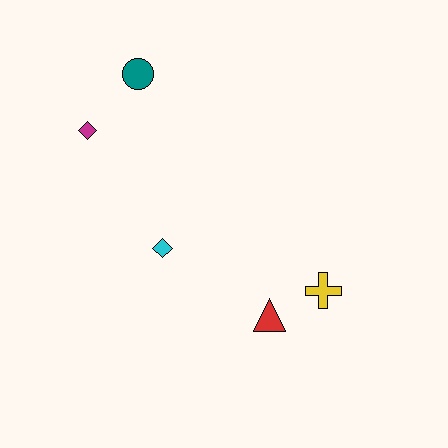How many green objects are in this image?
There are no green objects.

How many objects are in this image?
There are 5 objects.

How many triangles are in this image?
There is 1 triangle.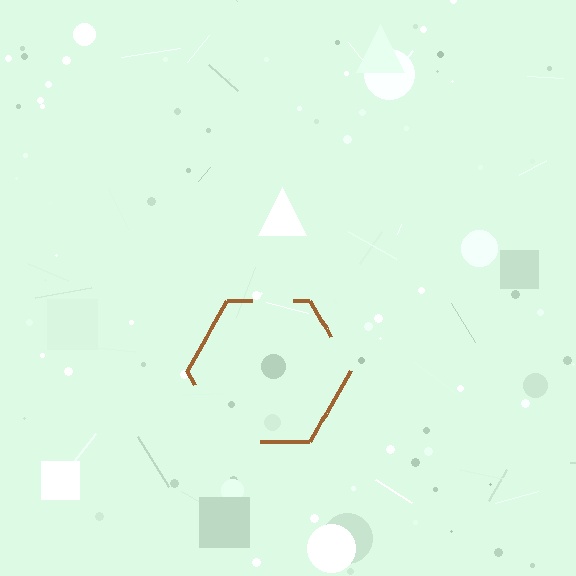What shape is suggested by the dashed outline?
The dashed outline suggests a hexagon.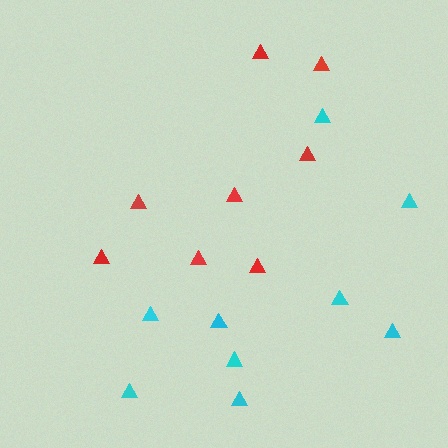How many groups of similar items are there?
There are 2 groups: one group of cyan triangles (9) and one group of red triangles (8).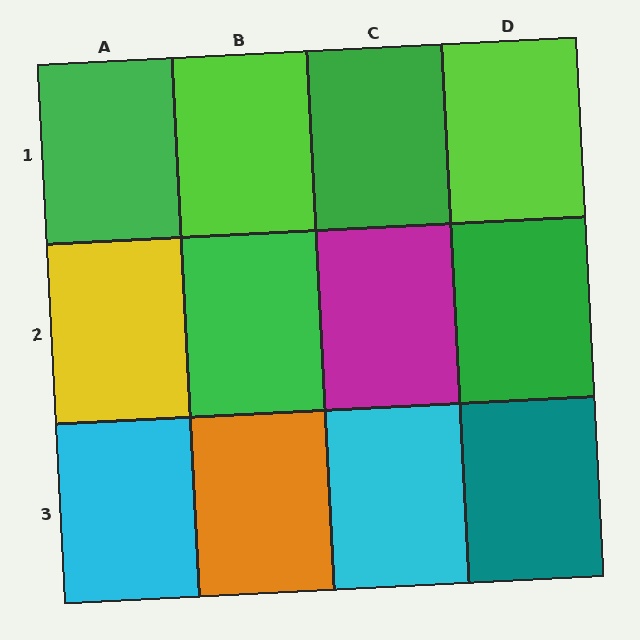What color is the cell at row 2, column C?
Magenta.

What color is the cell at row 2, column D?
Green.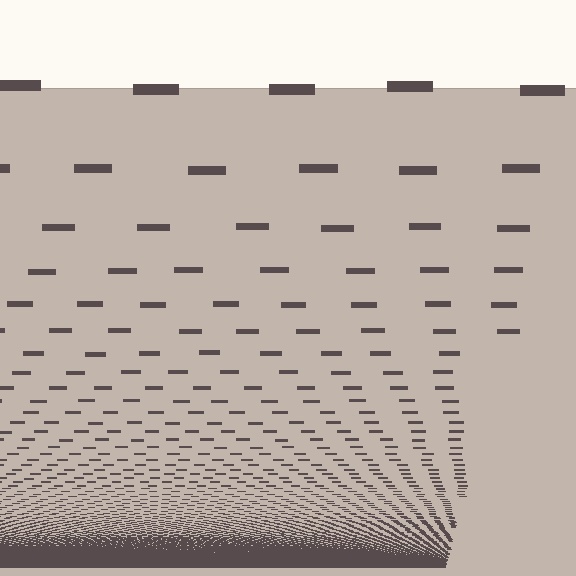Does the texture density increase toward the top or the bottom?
Density increases toward the bottom.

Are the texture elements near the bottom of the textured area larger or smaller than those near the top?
Smaller. The gradient is inverted — elements near the bottom are smaller and denser.